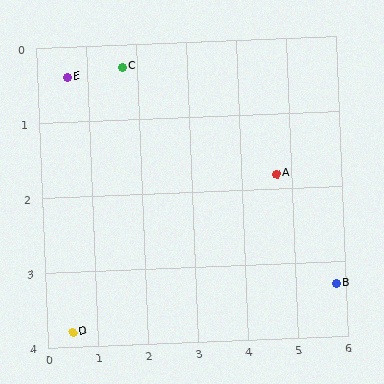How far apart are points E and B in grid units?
Points E and B are about 6.0 grid units apart.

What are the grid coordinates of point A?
Point A is at approximately (4.7, 1.8).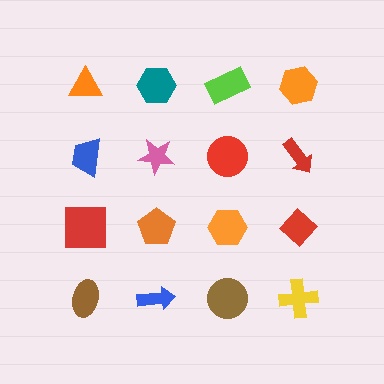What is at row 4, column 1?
A brown ellipse.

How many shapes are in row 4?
4 shapes.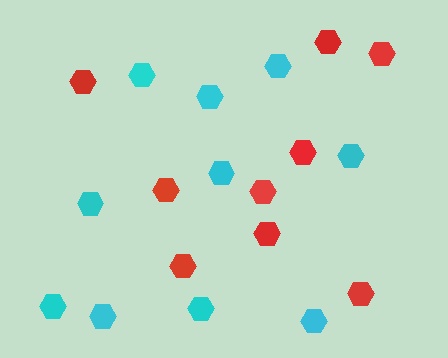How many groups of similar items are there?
There are 2 groups: one group of cyan hexagons (10) and one group of red hexagons (9).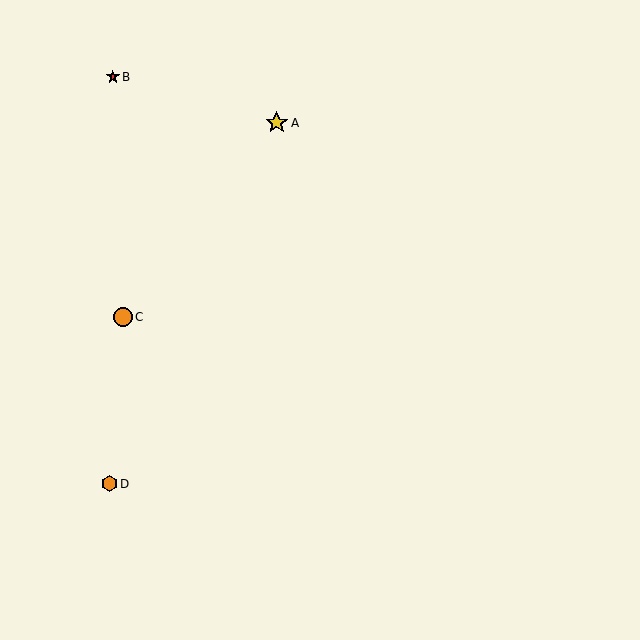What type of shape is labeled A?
Shape A is a yellow star.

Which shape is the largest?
The yellow star (labeled A) is the largest.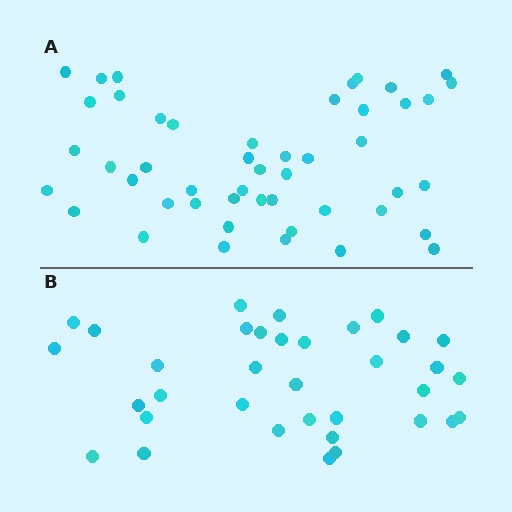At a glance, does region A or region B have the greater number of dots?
Region A (the top region) has more dots.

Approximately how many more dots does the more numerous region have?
Region A has approximately 15 more dots than region B.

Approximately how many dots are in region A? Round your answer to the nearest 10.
About 50 dots. (The exact count is 48, which rounds to 50.)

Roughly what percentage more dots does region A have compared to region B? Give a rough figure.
About 35% more.